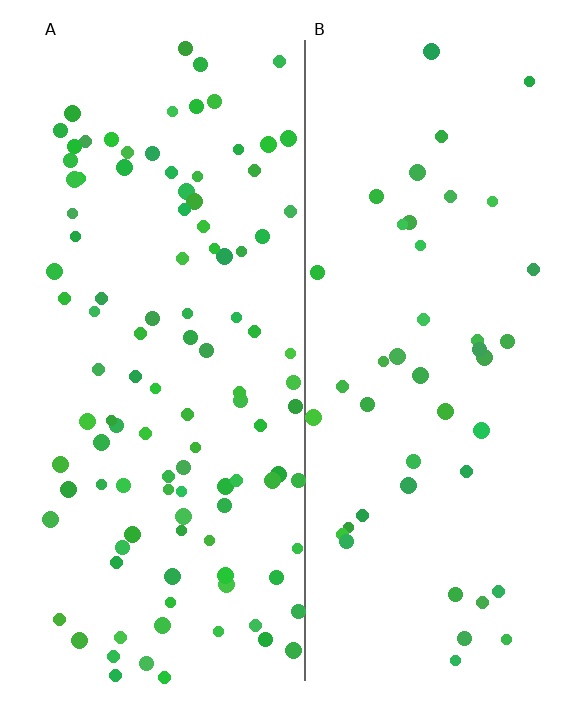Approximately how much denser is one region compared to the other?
Approximately 2.3× — region A over region B.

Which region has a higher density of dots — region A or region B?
A (the left).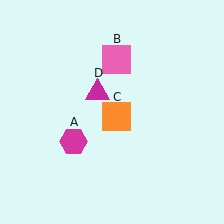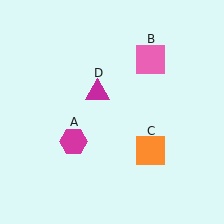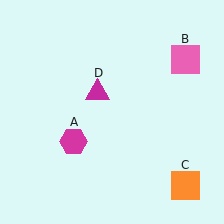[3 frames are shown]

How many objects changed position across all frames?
2 objects changed position: pink square (object B), orange square (object C).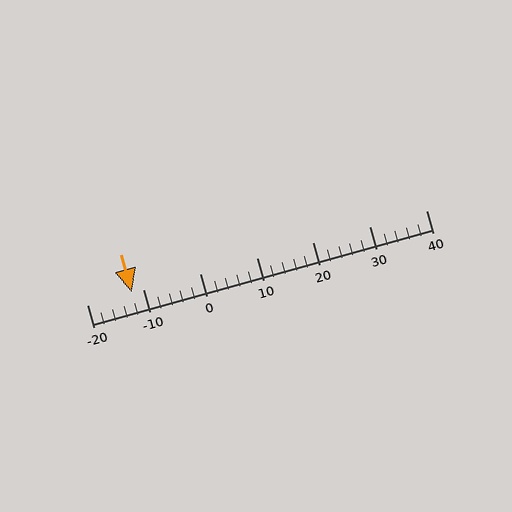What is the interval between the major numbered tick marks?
The major tick marks are spaced 10 units apart.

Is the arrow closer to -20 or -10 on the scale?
The arrow is closer to -10.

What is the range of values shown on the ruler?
The ruler shows values from -20 to 40.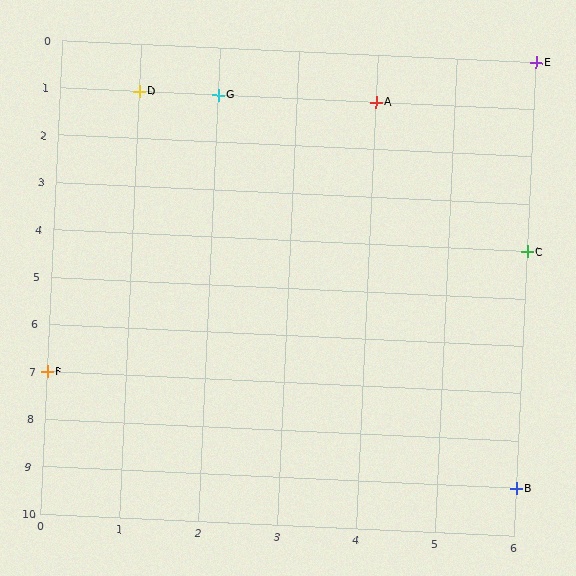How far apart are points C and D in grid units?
Points C and D are 5 columns and 3 rows apart (about 5.8 grid units diagonally).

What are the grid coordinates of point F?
Point F is at grid coordinates (0, 7).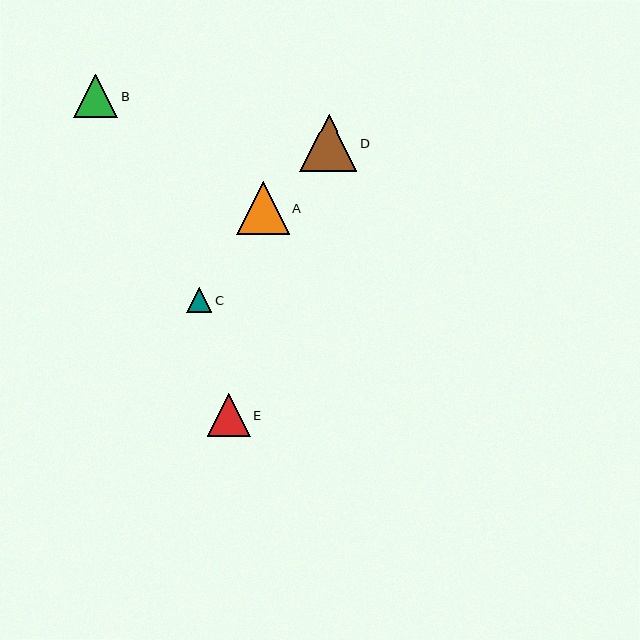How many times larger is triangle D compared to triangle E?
Triangle D is approximately 1.3 times the size of triangle E.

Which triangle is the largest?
Triangle D is the largest with a size of approximately 57 pixels.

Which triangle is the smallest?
Triangle C is the smallest with a size of approximately 25 pixels.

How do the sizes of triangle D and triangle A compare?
Triangle D and triangle A are approximately the same size.